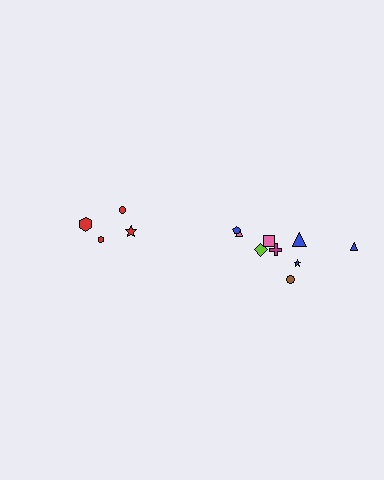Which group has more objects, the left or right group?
The right group.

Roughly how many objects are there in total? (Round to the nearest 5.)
Roughly 15 objects in total.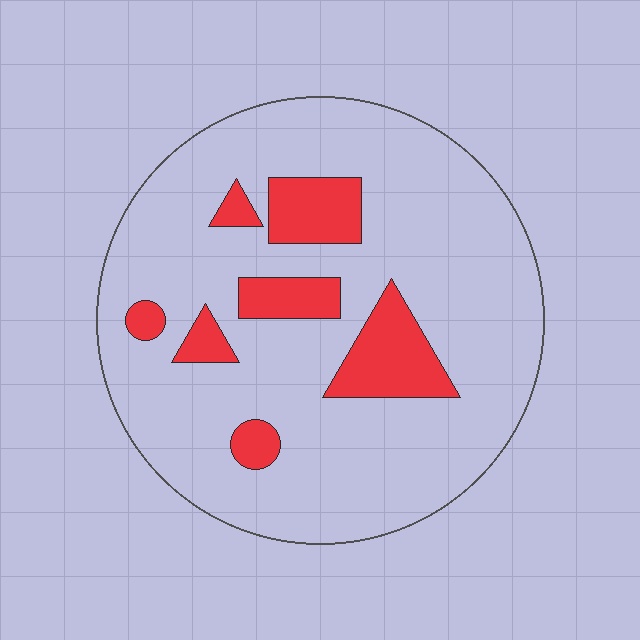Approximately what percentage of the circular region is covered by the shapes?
Approximately 15%.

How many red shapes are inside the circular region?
7.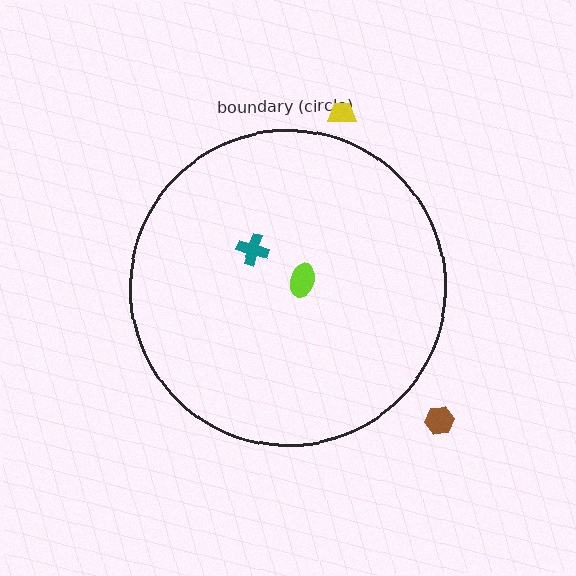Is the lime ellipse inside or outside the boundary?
Inside.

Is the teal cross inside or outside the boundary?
Inside.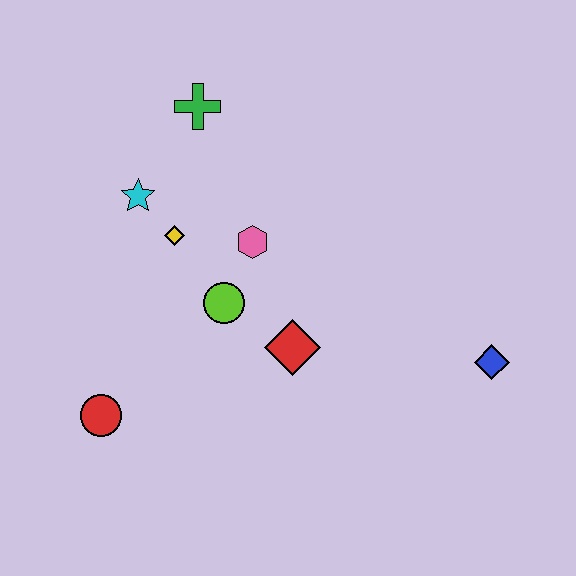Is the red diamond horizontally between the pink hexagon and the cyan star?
No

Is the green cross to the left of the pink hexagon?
Yes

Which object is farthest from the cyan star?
The blue diamond is farthest from the cyan star.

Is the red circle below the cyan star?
Yes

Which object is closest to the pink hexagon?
The lime circle is closest to the pink hexagon.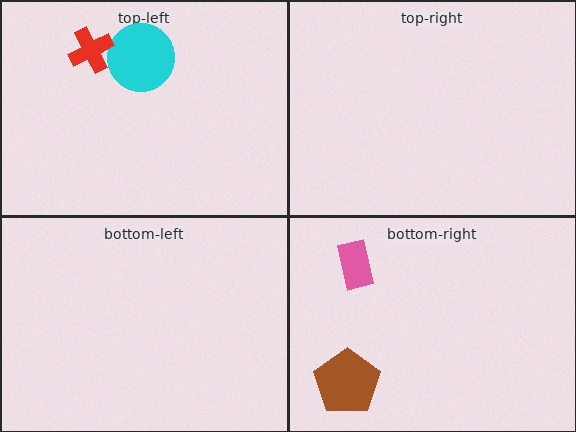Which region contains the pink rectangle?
The bottom-right region.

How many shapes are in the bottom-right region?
2.